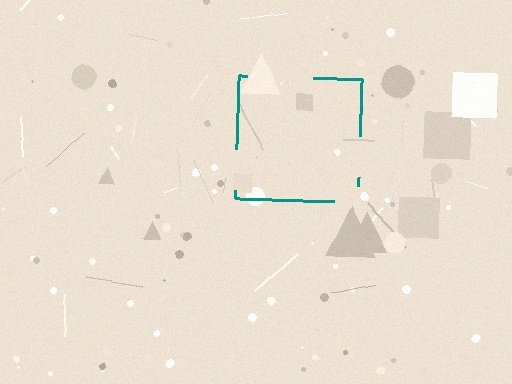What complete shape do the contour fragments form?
The contour fragments form a square.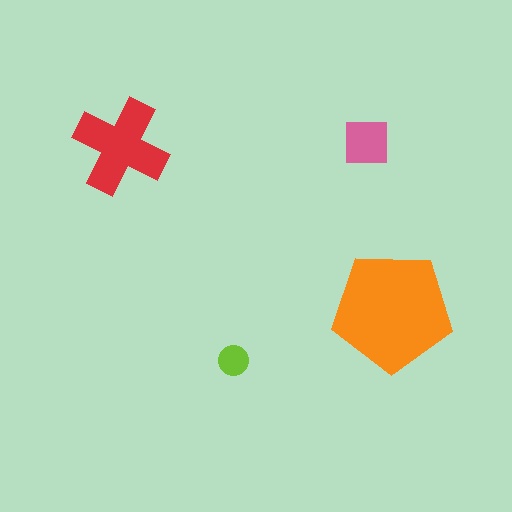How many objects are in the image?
There are 4 objects in the image.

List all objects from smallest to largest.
The lime circle, the pink square, the red cross, the orange pentagon.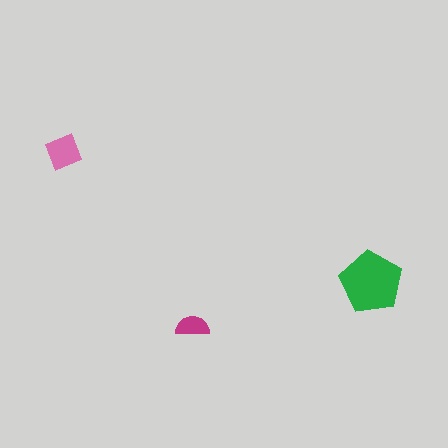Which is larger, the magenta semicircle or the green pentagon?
The green pentagon.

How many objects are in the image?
There are 3 objects in the image.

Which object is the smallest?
The magenta semicircle.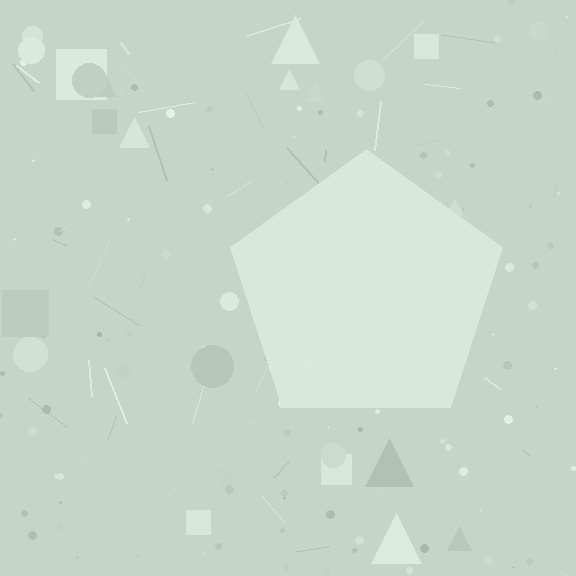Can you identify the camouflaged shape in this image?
The camouflaged shape is a pentagon.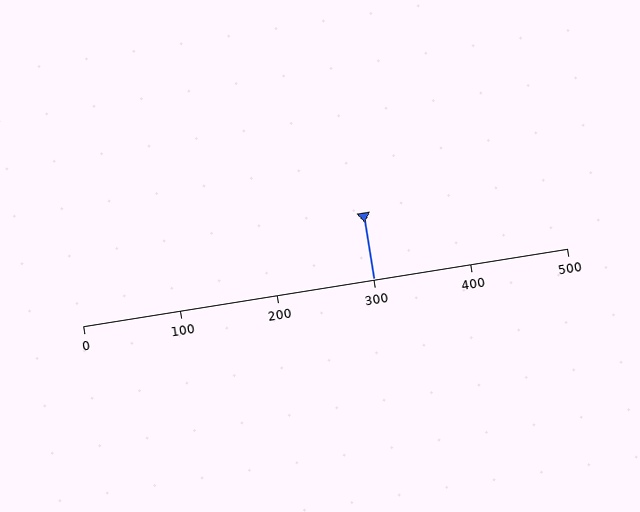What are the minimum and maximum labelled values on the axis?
The axis runs from 0 to 500.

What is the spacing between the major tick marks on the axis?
The major ticks are spaced 100 apart.